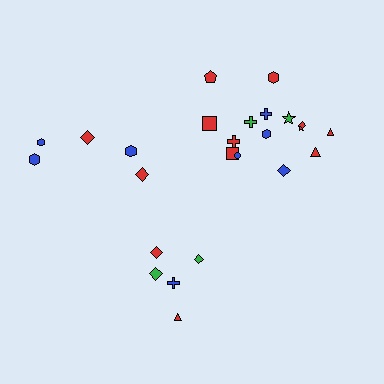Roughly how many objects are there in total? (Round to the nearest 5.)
Roughly 25 objects in total.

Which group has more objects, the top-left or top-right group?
The top-right group.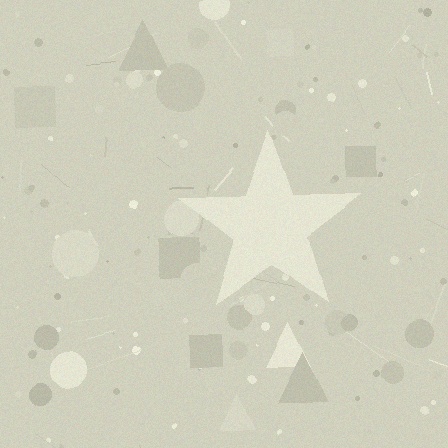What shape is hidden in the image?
A star is hidden in the image.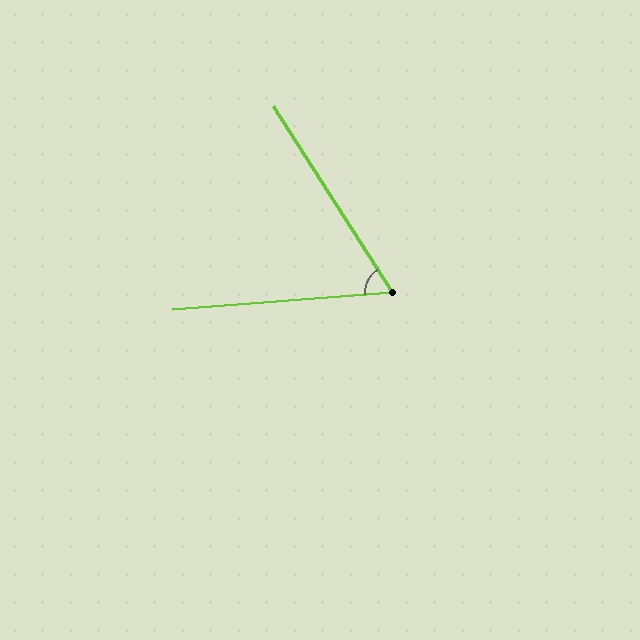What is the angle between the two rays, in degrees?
Approximately 62 degrees.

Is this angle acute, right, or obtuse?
It is acute.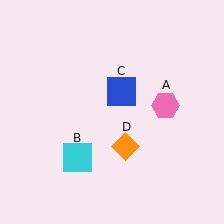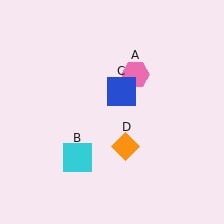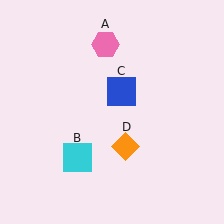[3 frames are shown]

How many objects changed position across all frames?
1 object changed position: pink hexagon (object A).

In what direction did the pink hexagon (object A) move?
The pink hexagon (object A) moved up and to the left.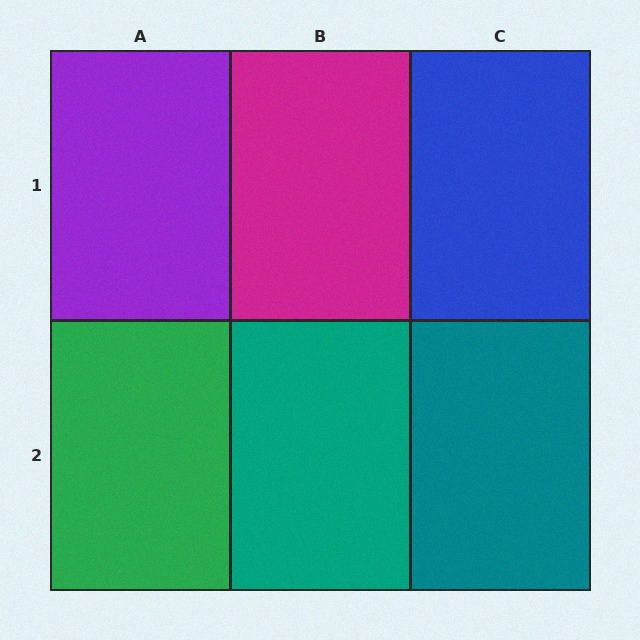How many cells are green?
1 cell is green.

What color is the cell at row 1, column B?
Magenta.